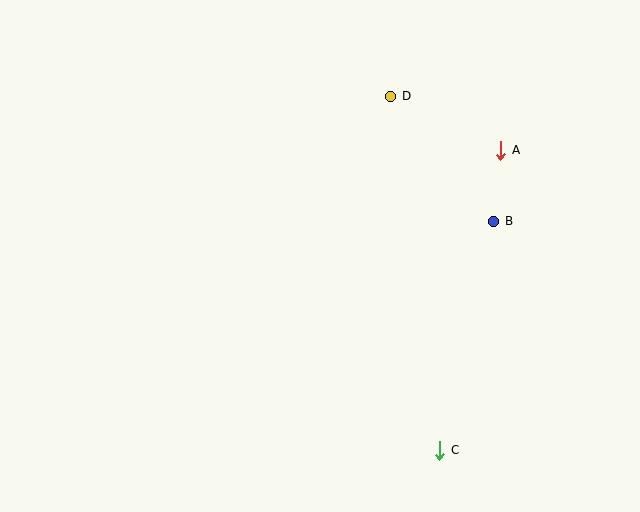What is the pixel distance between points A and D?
The distance between A and D is 122 pixels.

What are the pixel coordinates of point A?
Point A is at (501, 150).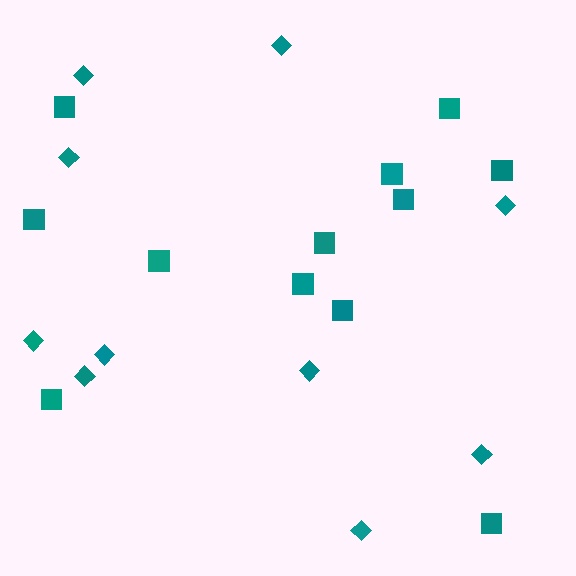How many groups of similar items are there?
There are 2 groups: one group of squares (12) and one group of diamonds (10).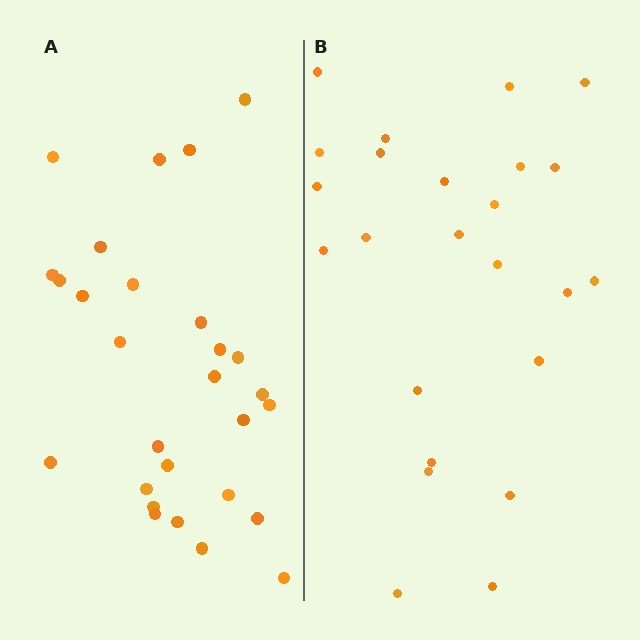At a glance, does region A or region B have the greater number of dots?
Region A (the left region) has more dots.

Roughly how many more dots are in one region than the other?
Region A has about 4 more dots than region B.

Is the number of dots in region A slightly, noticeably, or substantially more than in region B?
Region A has only slightly more — the two regions are fairly close. The ratio is roughly 1.2 to 1.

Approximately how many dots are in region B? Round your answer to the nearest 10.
About 20 dots. (The exact count is 24, which rounds to 20.)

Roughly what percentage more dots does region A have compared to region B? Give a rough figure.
About 15% more.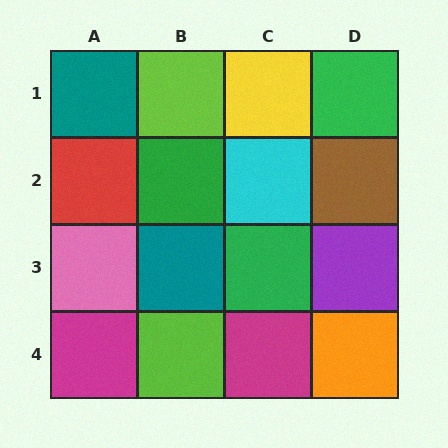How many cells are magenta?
2 cells are magenta.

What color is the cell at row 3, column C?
Green.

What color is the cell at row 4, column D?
Orange.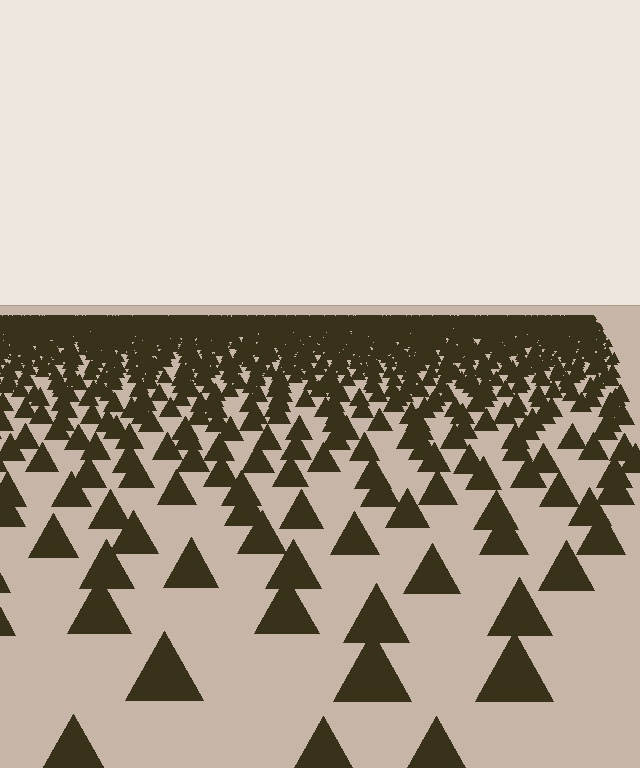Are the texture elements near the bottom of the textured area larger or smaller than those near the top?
Larger. Near the bottom, elements are closer to the viewer and appear at a bigger on-screen size.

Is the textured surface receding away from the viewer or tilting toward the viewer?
The surface is receding away from the viewer. Texture elements get smaller and denser toward the top.